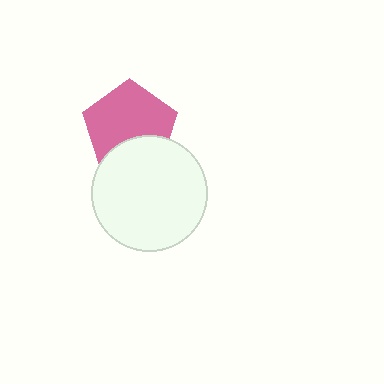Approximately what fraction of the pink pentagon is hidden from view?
Roughly 30% of the pink pentagon is hidden behind the white circle.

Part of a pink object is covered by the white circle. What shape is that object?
It is a pentagon.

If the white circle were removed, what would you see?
You would see the complete pink pentagon.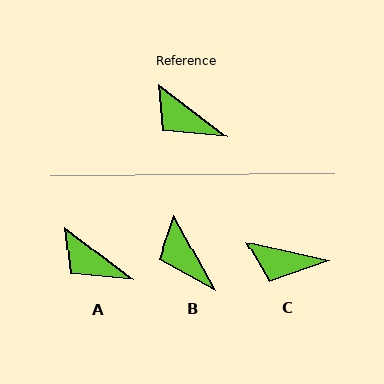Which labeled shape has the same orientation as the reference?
A.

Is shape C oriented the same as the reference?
No, it is off by about 24 degrees.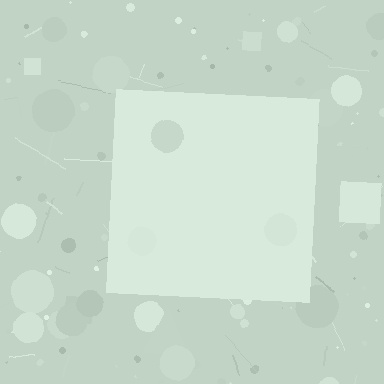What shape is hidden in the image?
A square is hidden in the image.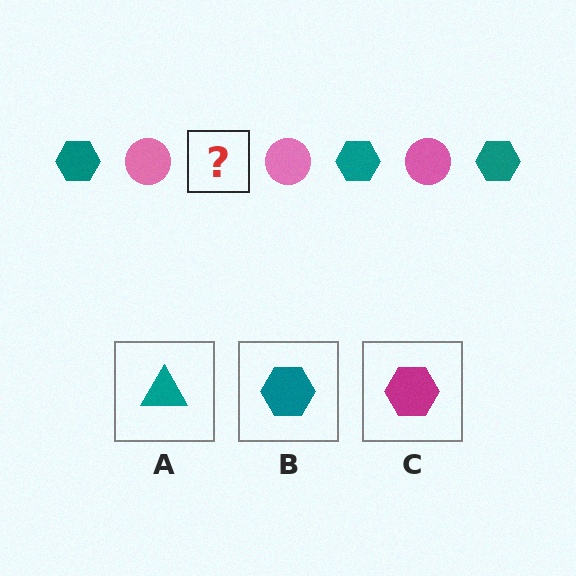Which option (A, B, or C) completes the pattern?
B.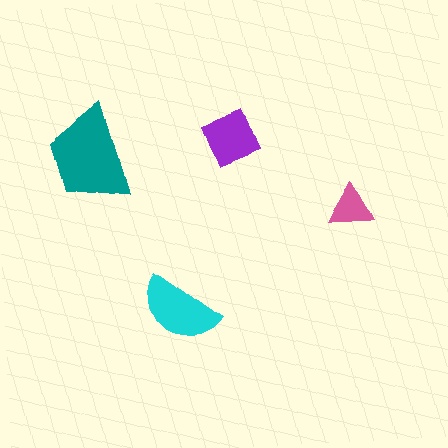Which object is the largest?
The teal trapezoid.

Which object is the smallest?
The pink triangle.